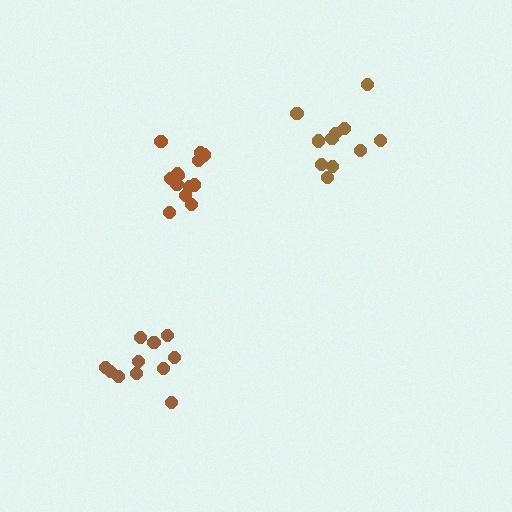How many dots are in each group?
Group 1: 14 dots, Group 2: 11 dots, Group 3: 11 dots (36 total).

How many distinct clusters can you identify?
There are 3 distinct clusters.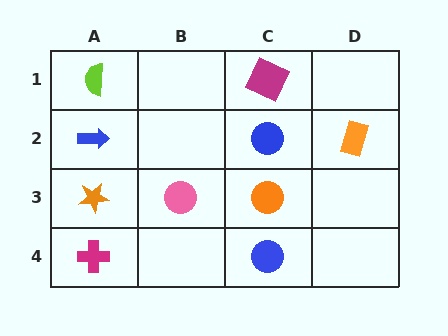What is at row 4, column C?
A blue circle.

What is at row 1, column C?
A magenta square.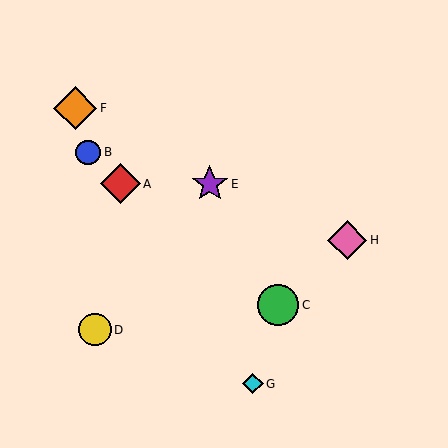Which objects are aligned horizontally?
Objects A, E are aligned horizontally.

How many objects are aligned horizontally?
2 objects (A, E) are aligned horizontally.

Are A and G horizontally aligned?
No, A is at y≈184 and G is at y≈384.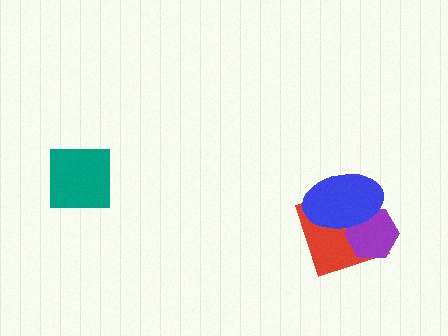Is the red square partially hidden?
Yes, it is partially covered by another shape.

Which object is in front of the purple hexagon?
The blue ellipse is in front of the purple hexagon.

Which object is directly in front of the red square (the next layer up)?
The purple hexagon is directly in front of the red square.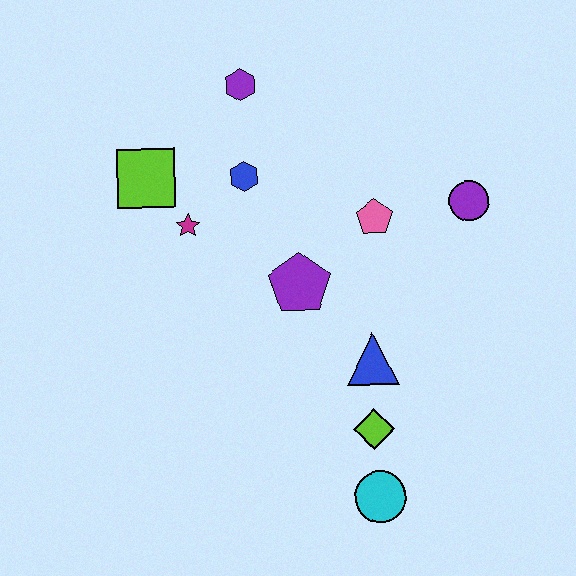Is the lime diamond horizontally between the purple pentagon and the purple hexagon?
No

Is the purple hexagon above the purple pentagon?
Yes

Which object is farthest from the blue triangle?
The purple hexagon is farthest from the blue triangle.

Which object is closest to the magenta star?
The lime square is closest to the magenta star.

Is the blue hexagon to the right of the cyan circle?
No